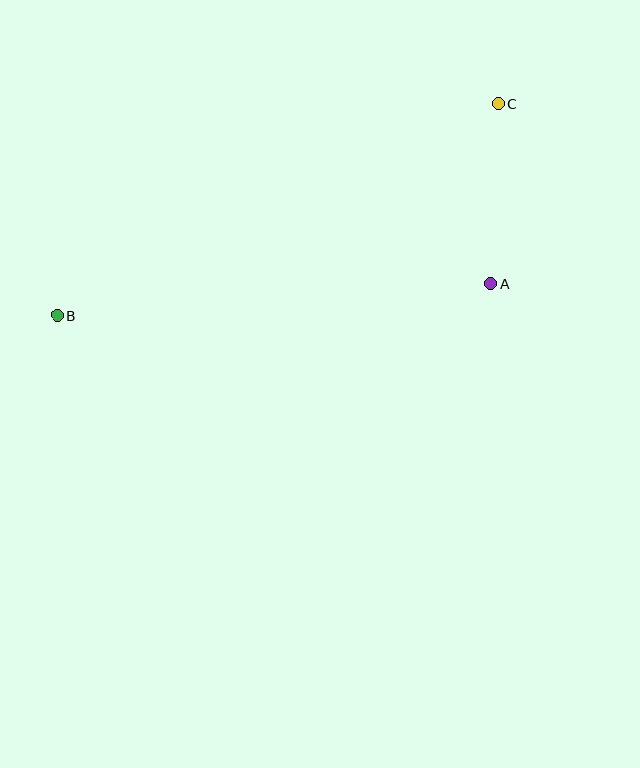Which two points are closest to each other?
Points A and C are closest to each other.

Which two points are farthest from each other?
Points B and C are farthest from each other.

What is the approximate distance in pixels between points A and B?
The distance between A and B is approximately 434 pixels.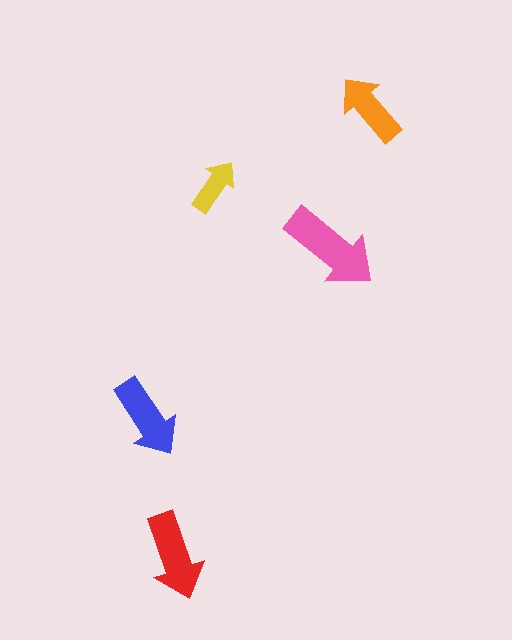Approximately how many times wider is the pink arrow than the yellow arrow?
About 2 times wider.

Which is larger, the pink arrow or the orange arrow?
The pink one.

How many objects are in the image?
There are 5 objects in the image.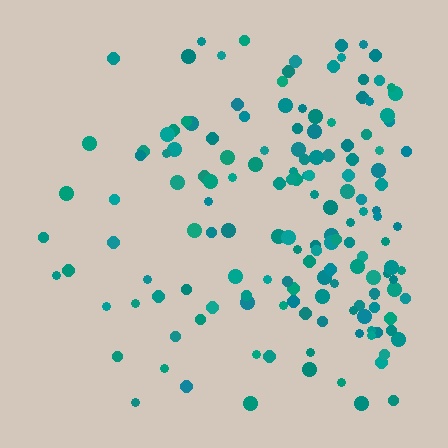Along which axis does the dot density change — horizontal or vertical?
Horizontal.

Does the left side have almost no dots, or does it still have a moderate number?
Still a moderate number, just noticeably fewer than the right.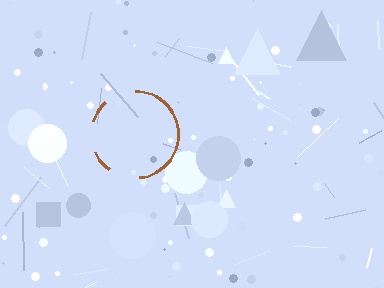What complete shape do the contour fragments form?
The contour fragments form a circle.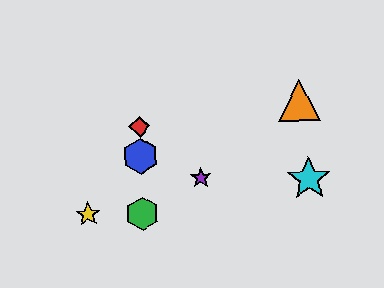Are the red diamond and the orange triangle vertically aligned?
No, the red diamond is at x≈139 and the orange triangle is at x≈299.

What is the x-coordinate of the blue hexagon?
The blue hexagon is at x≈140.